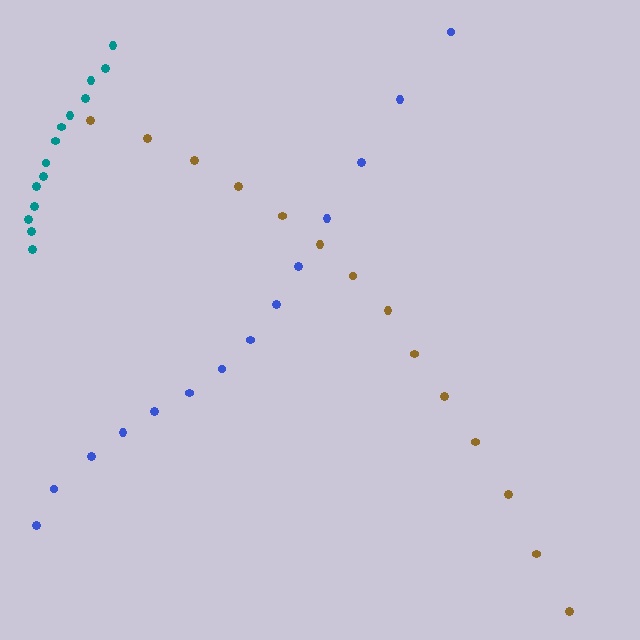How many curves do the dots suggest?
There are 3 distinct paths.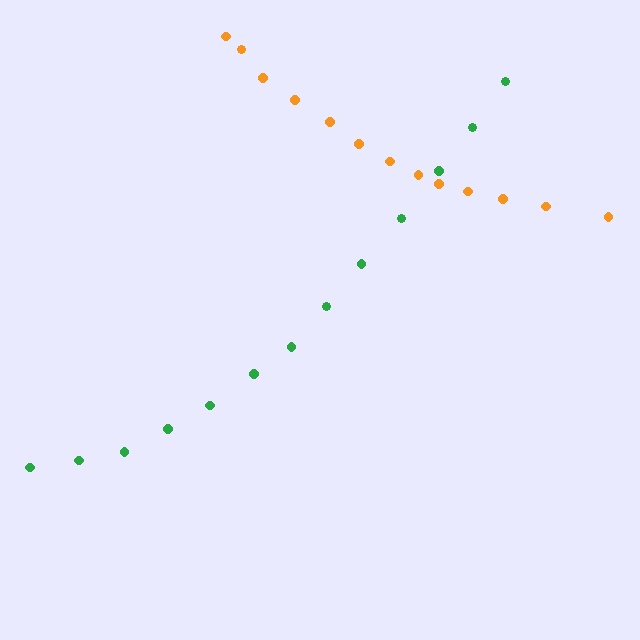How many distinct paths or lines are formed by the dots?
There are 2 distinct paths.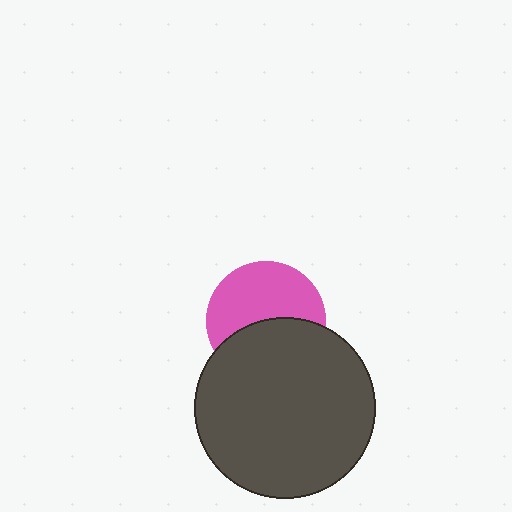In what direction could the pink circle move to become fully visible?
The pink circle could move up. That would shift it out from behind the dark gray circle entirely.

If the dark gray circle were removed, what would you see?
You would see the complete pink circle.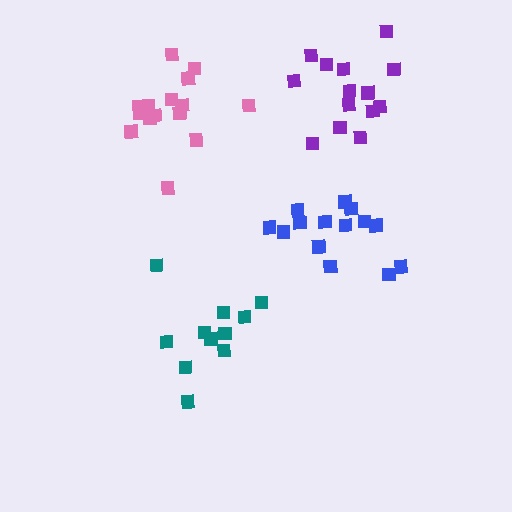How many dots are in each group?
Group 1: 14 dots, Group 2: 11 dots, Group 3: 14 dots, Group 4: 15 dots (54 total).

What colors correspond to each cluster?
The clusters are colored: blue, teal, purple, pink.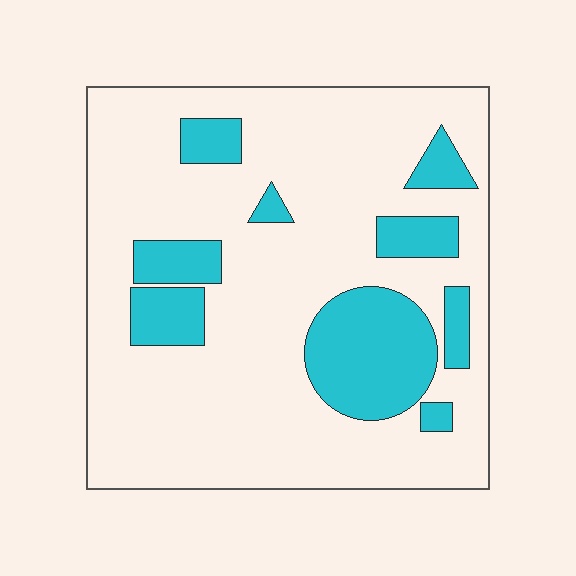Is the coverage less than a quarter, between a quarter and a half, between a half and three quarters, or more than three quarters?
Less than a quarter.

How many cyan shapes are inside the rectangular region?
9.